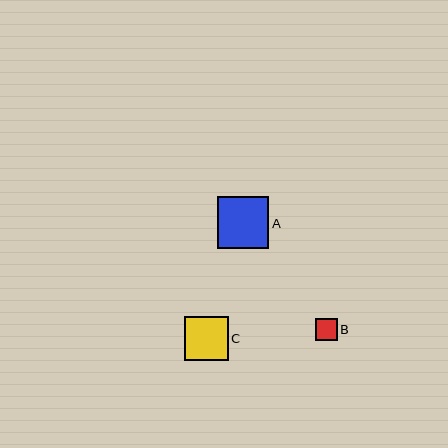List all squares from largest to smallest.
From largest to smallest: A, C, B.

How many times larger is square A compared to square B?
Square A is approximately 2.3 times the size of square B.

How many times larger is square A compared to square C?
Square A is approximately 1.2 times the size of square C.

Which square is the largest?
Square A is the largest with a size of approximately 52 pixels.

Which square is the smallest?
Square B is the smallest with a size of approximately 22 pixels.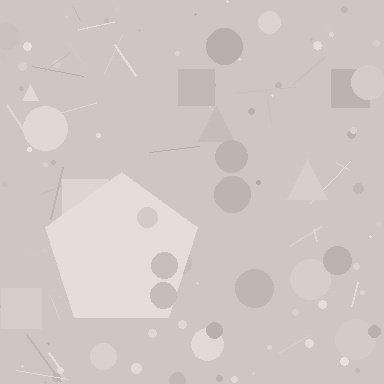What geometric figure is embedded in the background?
A pentagon is embedded in the background.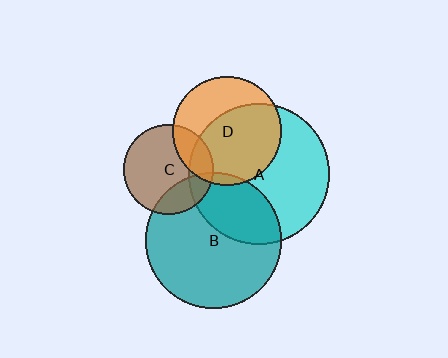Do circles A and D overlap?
Yes.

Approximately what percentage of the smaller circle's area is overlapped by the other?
Approximately 60%.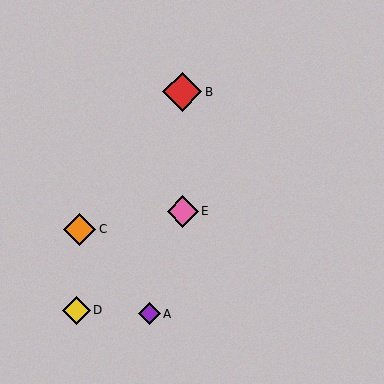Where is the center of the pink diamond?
The center of the pink diamond is at (183, 211).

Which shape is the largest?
The red diamond (labeled B) is the largest.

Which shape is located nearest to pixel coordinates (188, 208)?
The pink diamond (labeled E) at (183, 211) is nearest to that location.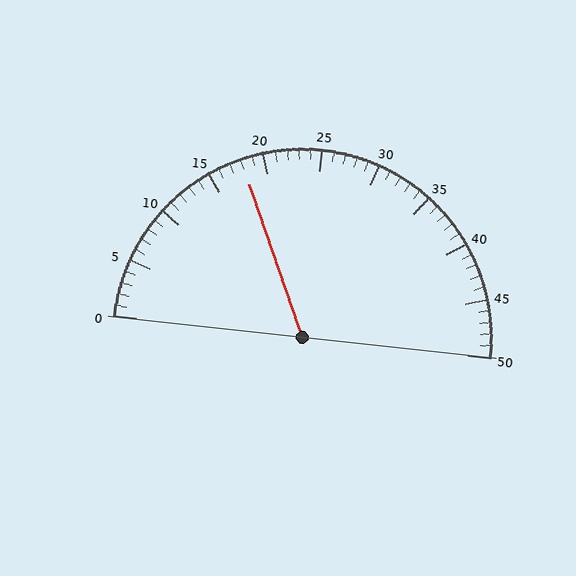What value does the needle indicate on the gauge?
The needle indicates approximately 18.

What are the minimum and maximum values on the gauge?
The gauge ranges from 0 to 50.